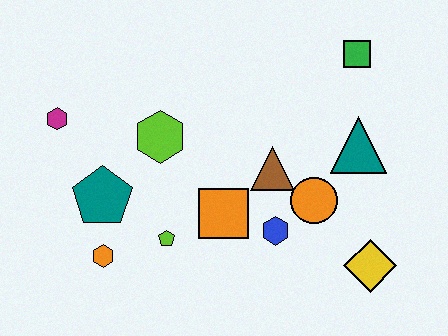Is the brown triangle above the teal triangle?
No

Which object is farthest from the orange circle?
The magenta hexagon is farthest from the orange circle.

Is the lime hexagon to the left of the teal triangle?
Yes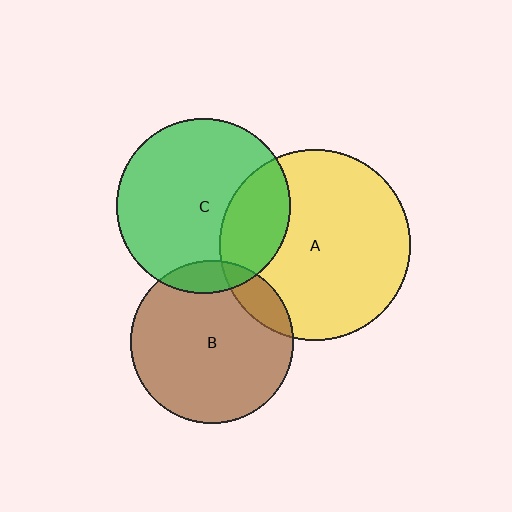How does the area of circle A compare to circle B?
Approximately 1.4 times.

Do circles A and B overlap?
Yes.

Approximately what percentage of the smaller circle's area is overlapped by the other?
Approximately 10%.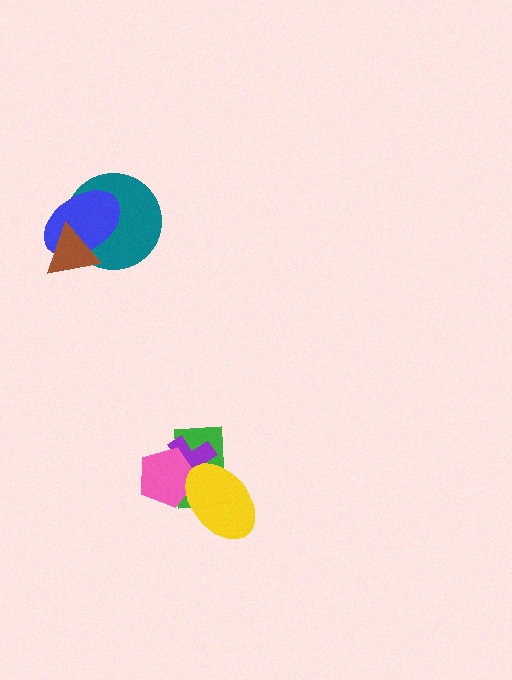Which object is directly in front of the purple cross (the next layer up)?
The pink pentagon is directly in front of the purple cross.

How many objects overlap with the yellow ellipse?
3 objects overlap with the yellow ellipse.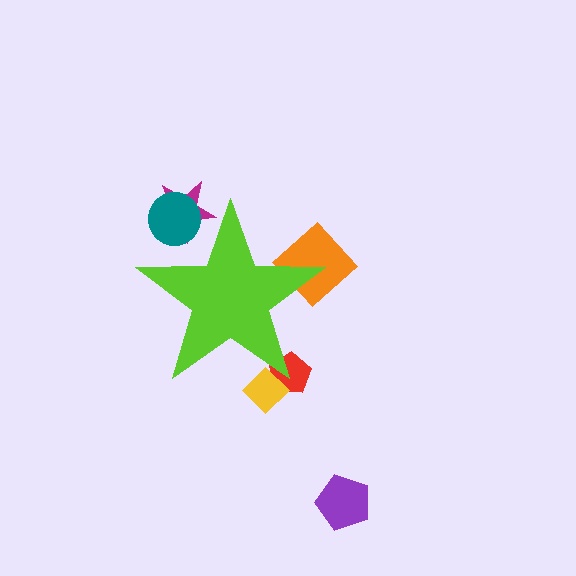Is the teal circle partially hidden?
Yes, the teal circle is partially hidden behind the lime star.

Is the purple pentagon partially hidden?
No, the purple pentagon is fully visible.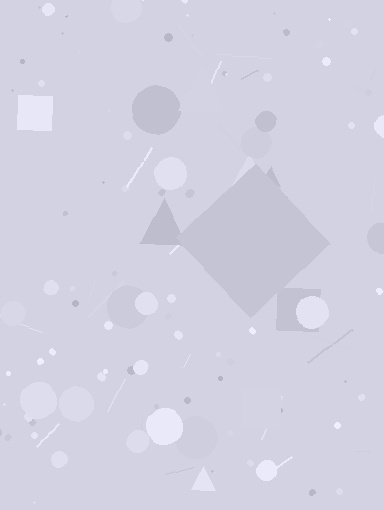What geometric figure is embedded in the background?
A diamond is embedded in the background.